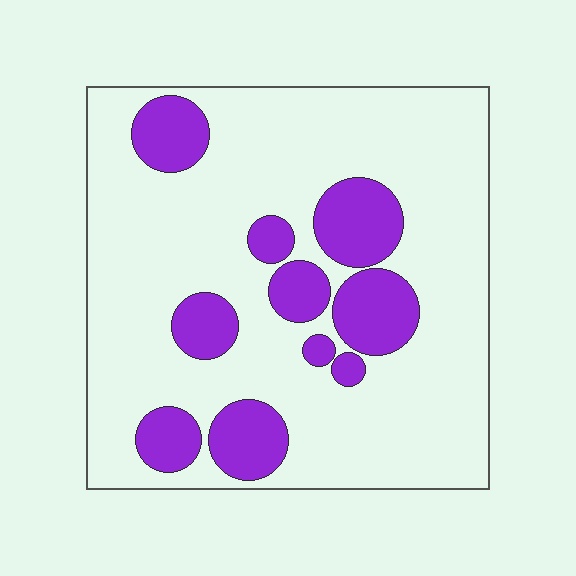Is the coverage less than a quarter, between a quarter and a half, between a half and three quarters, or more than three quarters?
Less than a quarter.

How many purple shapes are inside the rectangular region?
10.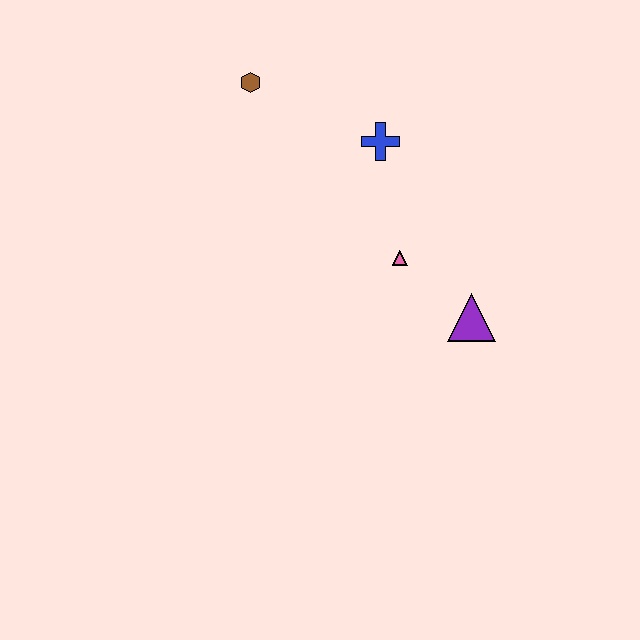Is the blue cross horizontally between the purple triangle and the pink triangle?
No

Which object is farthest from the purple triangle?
The brown hexagon is farthest from the purple triangle.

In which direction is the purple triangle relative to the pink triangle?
The purple triangle is to the right of the pink triangle.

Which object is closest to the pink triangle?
The purple triangle is closest to the pink triangle.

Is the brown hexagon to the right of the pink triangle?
No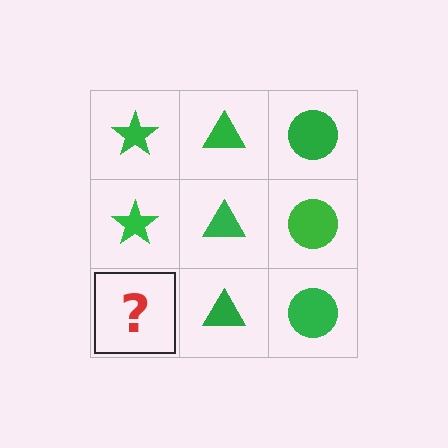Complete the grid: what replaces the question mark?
The question mark should be replaced with a green star.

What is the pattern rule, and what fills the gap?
The rule is that each column has a consistent shape. The gap should be filled with a green star.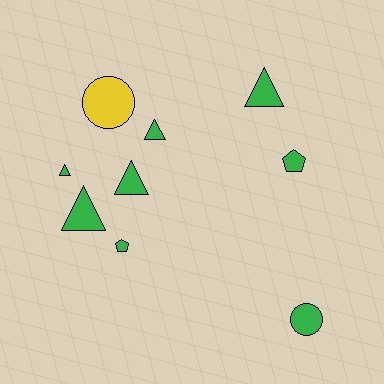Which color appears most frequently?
Green, with 8 objects.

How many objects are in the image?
There are 9 objects.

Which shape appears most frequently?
Triangle, with 5 objects.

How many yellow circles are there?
There is 1 yellow circle.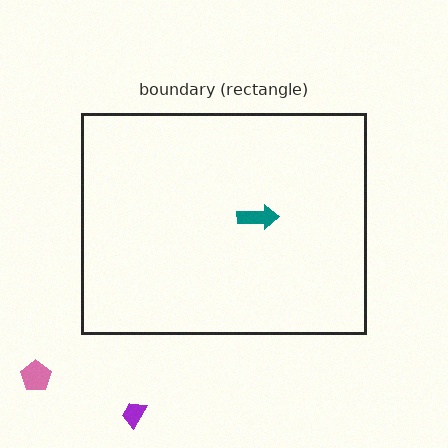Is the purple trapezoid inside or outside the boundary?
Outside.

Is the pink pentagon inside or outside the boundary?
Outside.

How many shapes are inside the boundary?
1 inside, 2 outside.